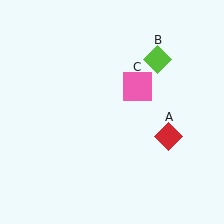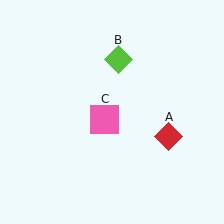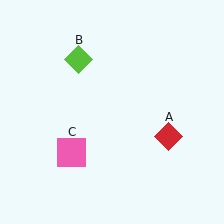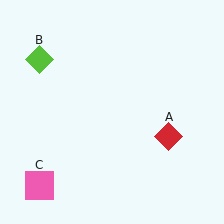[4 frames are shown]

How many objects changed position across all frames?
2 objects changed position: lime diamond (object B), pink square (object C).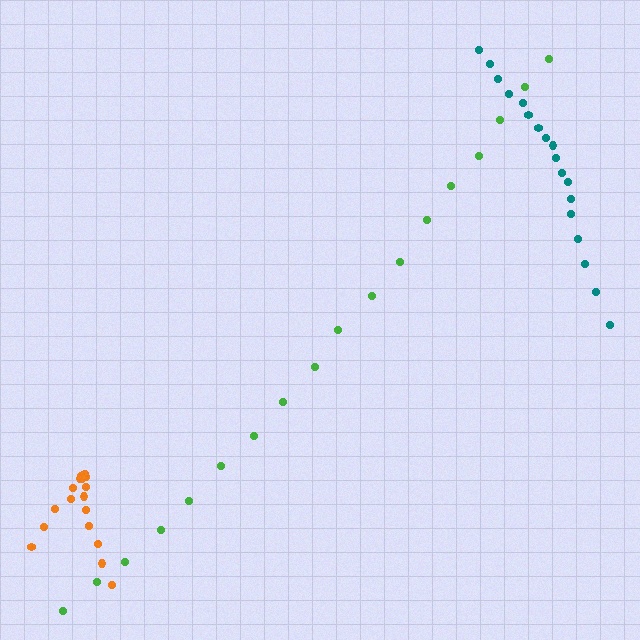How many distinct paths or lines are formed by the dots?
There are 3 distinct paths.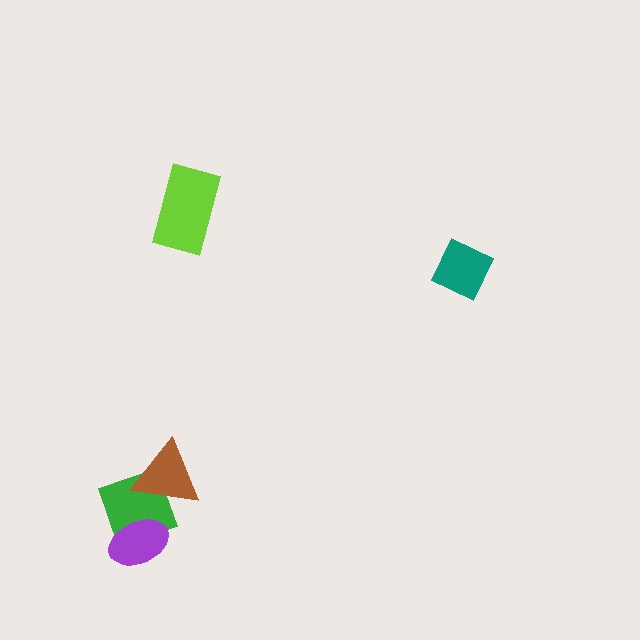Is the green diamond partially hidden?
Yes, it is partially covered by another shape.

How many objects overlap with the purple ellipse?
1 object overlaps with the purple ellipse.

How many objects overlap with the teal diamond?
0 objects overlap with the teal diamond.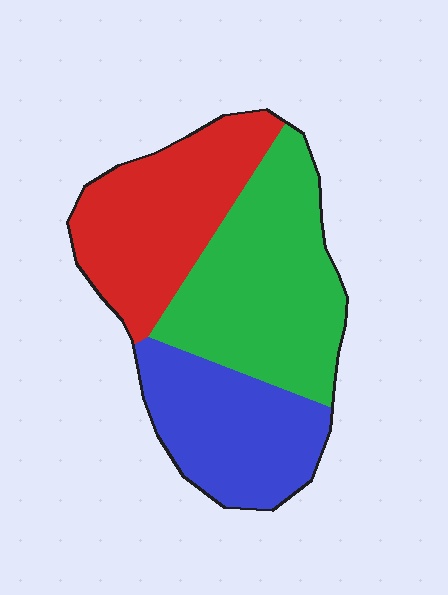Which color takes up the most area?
Green, at roughly 40%.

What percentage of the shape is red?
Red takes up about one third (1/3) of the shape.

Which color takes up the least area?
Blue, at roughly 30%.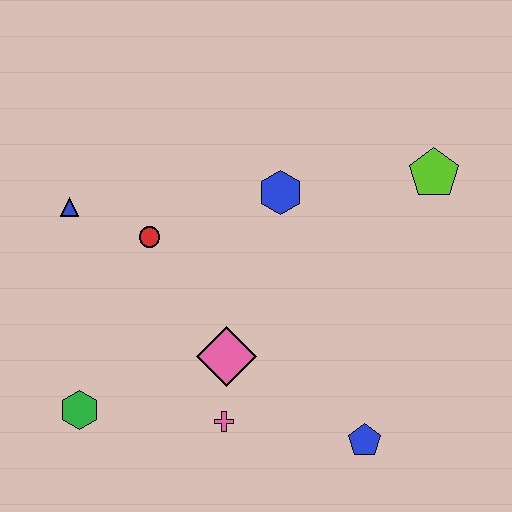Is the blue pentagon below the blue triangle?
Yes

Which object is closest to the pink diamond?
The pink cross is closest to the pink diamond.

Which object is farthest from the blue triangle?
The blue pentagon is farthest from the blue triangle.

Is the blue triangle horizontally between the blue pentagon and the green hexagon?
No